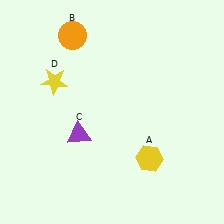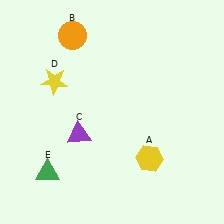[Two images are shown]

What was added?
A green triangle (E) was added in Image 2.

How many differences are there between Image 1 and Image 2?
There is 1 difference between the two images.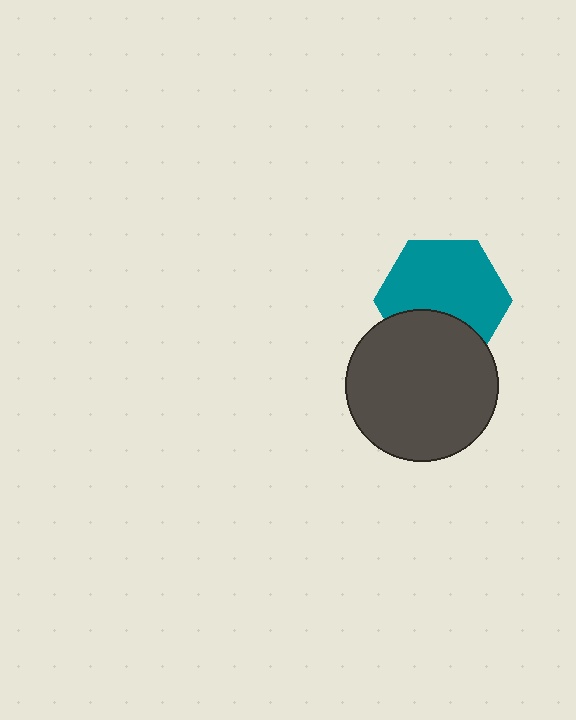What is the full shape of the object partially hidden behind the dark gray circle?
The partially hidden object is a teal hexagon.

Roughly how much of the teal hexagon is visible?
Most of it is visible (roughly 69%).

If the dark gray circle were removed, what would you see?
You would see the complete teal hexagon.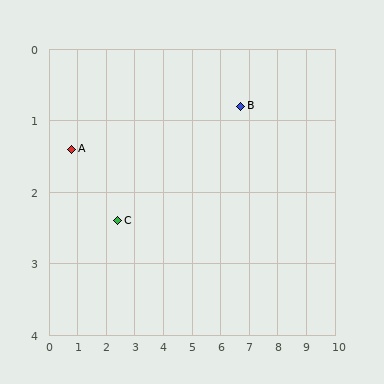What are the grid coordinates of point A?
Point A is at approximately (0.8, 1.4).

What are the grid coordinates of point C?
Point C is at approximately (2.4, 2.4).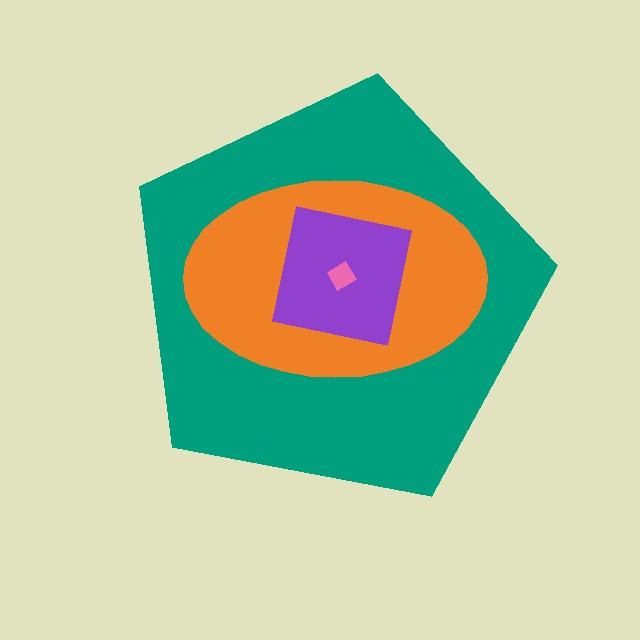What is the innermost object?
The pink diamond.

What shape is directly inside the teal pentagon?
The orange ellipse.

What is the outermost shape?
The teal pentagon.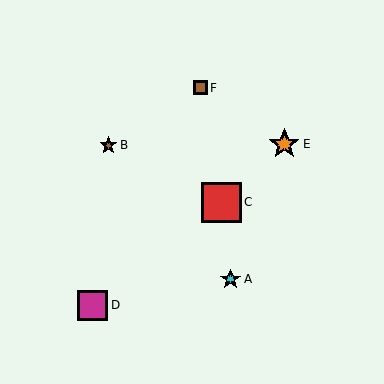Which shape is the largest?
The red square (labeled C) is the largest.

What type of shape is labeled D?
Shape D is a magenta square.